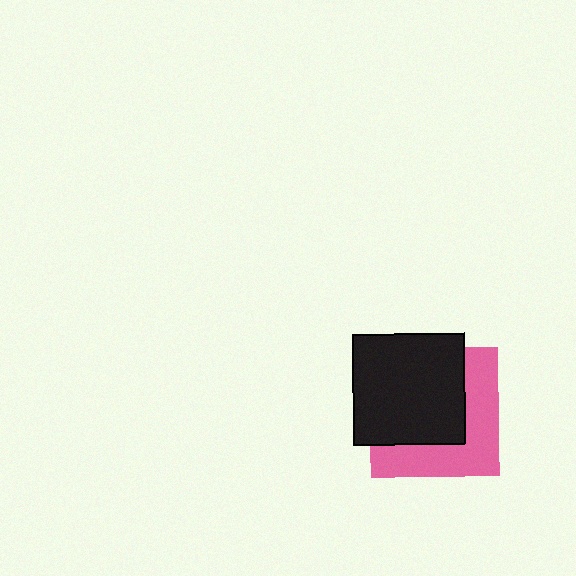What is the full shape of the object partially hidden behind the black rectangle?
The partially hidden object is a pink square.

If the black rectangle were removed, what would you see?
You would see the complete pink square.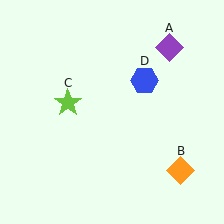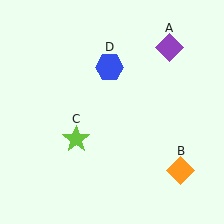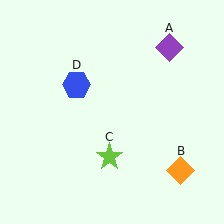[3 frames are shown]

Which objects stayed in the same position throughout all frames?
Purple diamond (object A) and orange diamond (object B) remained stationary.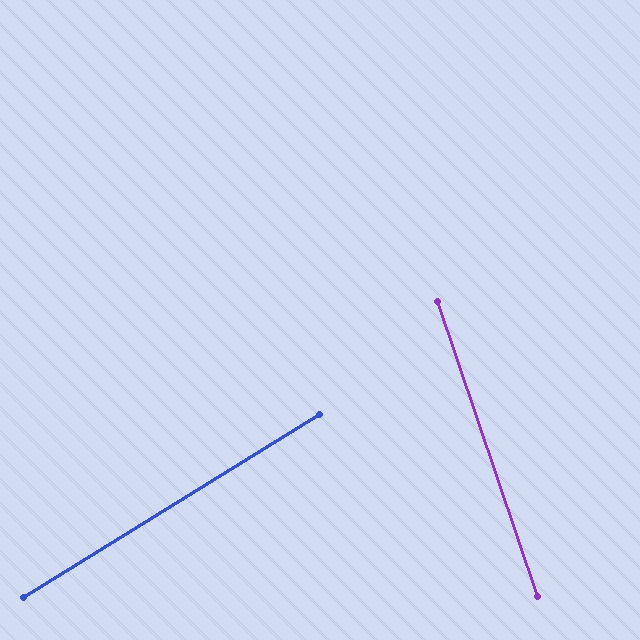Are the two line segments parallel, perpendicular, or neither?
Neither parallel nor perpendicular — they differ by about 77°.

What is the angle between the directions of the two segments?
Approximately 77 degrees.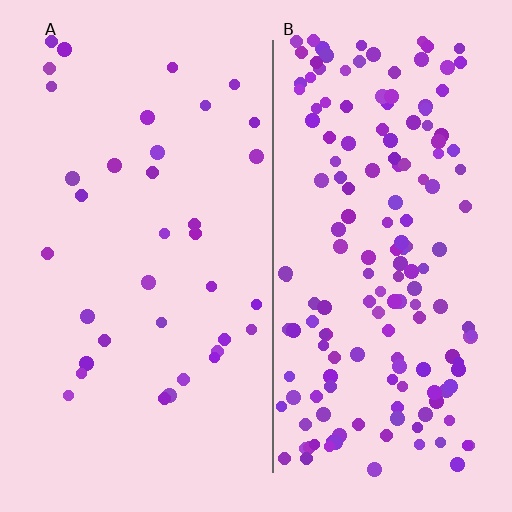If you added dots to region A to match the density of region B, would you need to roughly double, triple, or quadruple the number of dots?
Approximately quadruple.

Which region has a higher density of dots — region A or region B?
B (the right).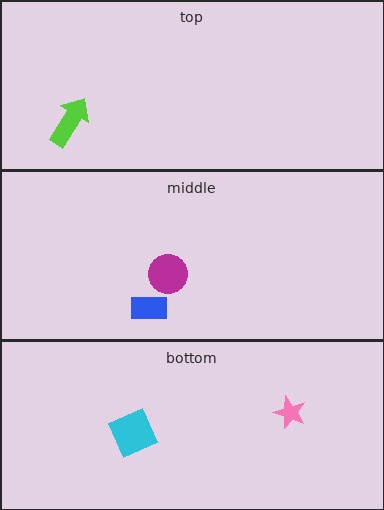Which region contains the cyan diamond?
The bottom region.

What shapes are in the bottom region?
The pink star, the cyan diamond.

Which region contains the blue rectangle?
The middle region.